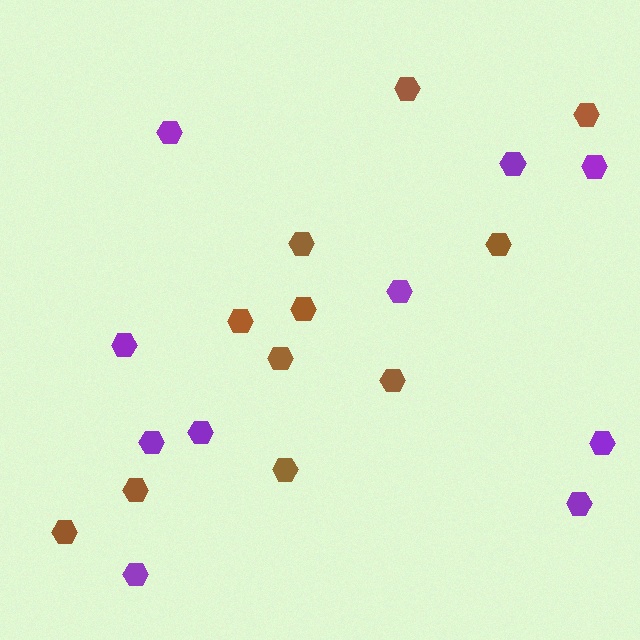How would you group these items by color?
There are 2 groups: one group of purple hexagons (10) and one group of brown hexagons (11).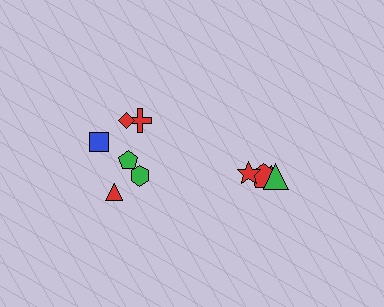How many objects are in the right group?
There are 4 objects.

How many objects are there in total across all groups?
There are 10 objects.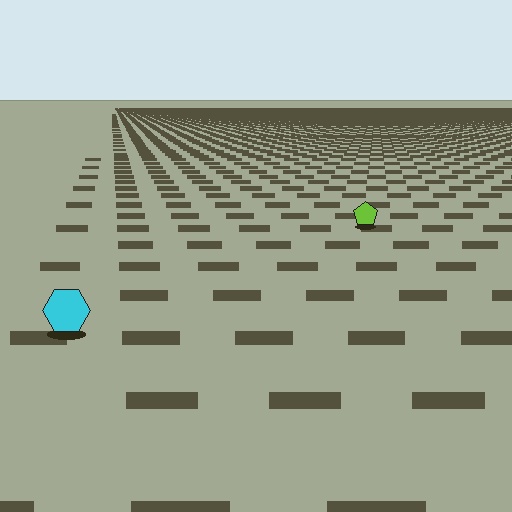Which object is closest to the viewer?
The cyan hexagon is closest. The texture marks near it are larger and more spread out.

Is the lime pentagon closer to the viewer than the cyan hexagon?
No. The cyan hexagon is closer — you can tell from the texture gradient: the ground texture is coarser near it.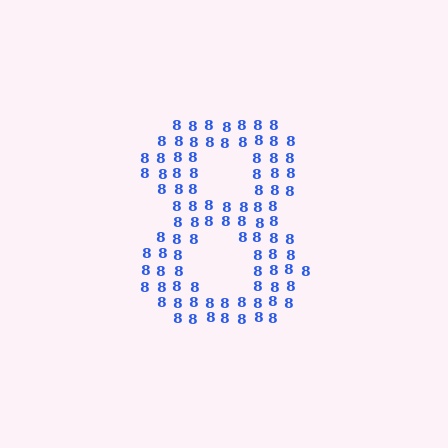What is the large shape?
The large shape is the digit 8.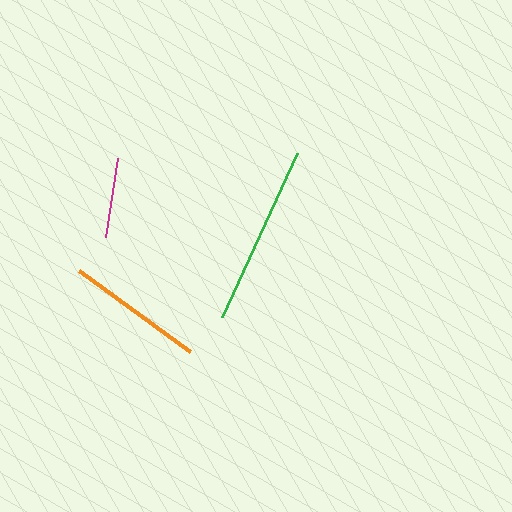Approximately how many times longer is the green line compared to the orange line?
The green line is approximately 1.3 times the length of the orange line.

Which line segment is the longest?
The green line is the longest at approximately 180 pixels.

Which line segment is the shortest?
The magenta line is the shortest at approximately 80 pixels.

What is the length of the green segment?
The green segment is approximately 180 pixels long.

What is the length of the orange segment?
The orange segment is approximately 137 pixels long.